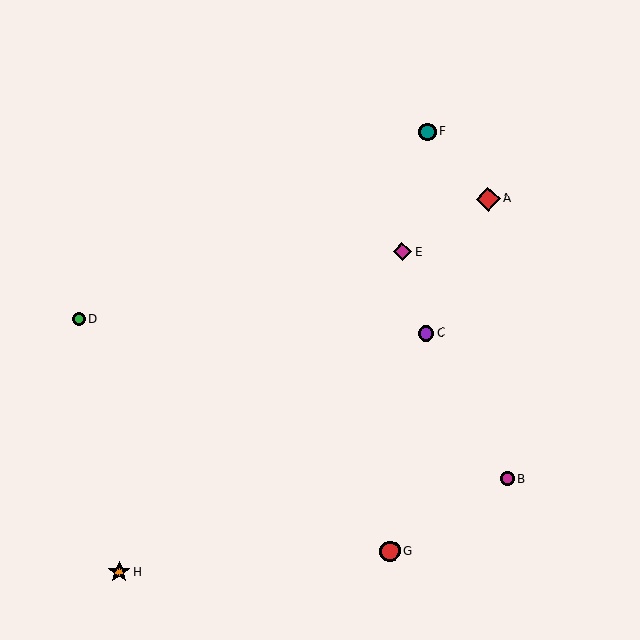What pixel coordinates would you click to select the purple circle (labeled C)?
Click at (427, 333) to select the purple circle C.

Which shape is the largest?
The red diamond (labeled A) is the largest.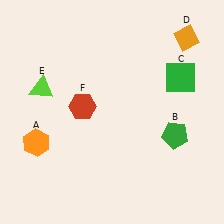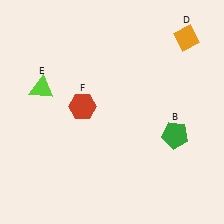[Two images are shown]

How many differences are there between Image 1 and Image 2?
There are 2 differences between the two images.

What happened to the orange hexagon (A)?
The orange hexagon (A) was removed in Image 2. It was in the bottom-left area of Image 1.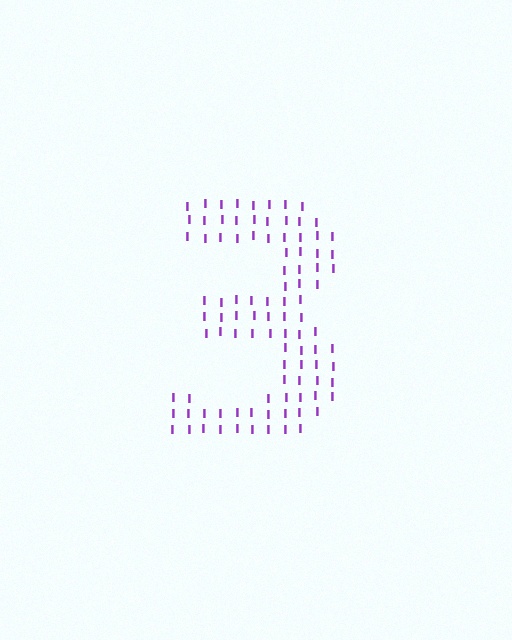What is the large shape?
The large shape is the digit 3.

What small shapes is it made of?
It is made of small letter I's.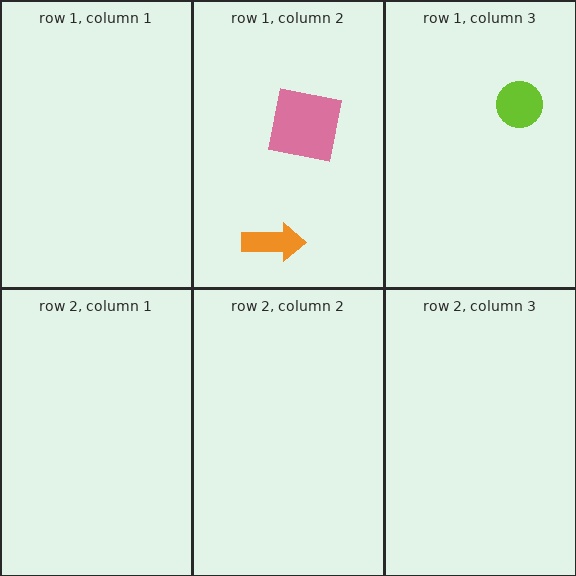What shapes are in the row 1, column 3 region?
The lime circle.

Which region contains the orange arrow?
The row 1, column 2 region.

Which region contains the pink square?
The row 1, column 2 region.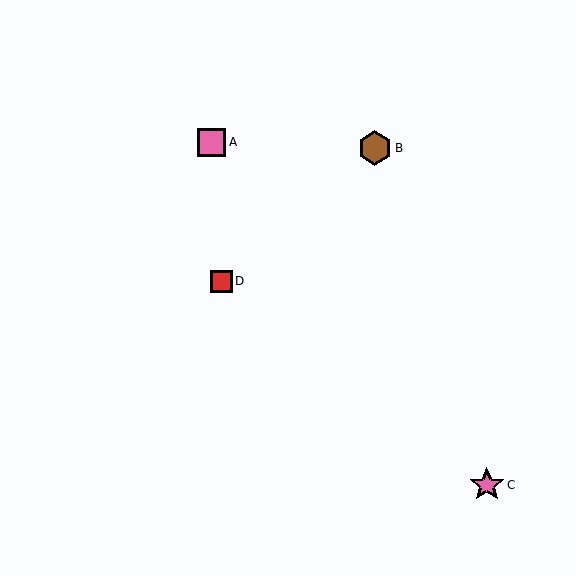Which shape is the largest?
The pink star (labeled C) is the largest.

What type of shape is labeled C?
Shape C is a pink star.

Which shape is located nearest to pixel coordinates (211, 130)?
The pink square (labeled A) at (211, 142) is nearest to that location.